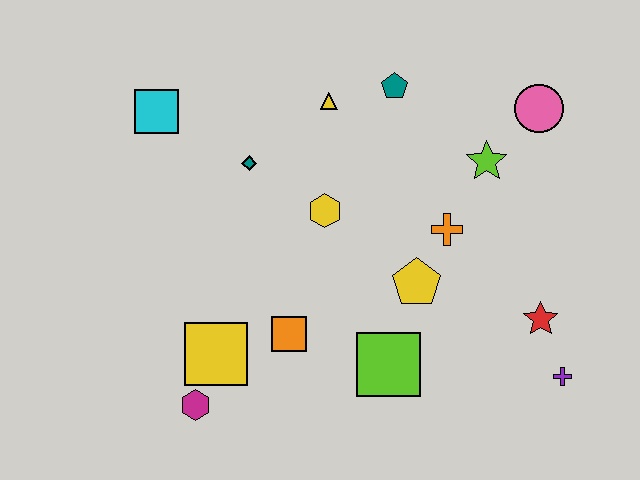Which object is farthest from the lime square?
The cyan square is farthest from the lime square.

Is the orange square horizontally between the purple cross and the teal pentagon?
No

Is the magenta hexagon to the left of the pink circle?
Yes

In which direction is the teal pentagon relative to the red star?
The teal pentagon is above the red star.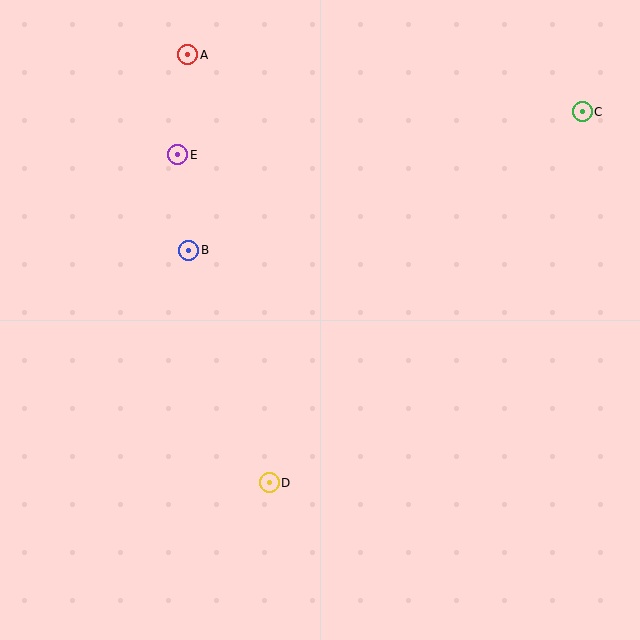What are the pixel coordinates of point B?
Point B is at (189, 250).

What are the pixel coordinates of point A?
Point A is at (188, 55).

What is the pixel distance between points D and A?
The distance between D and A is 436 pixels.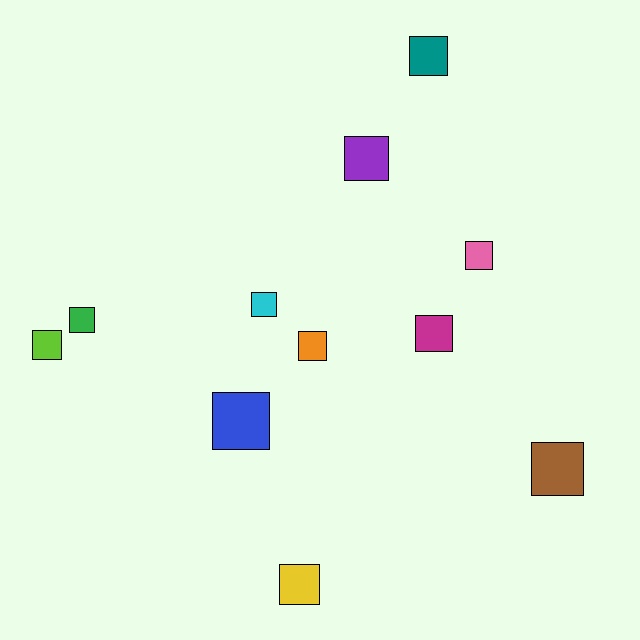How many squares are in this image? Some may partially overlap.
There are 11 squares.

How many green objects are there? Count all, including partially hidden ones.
There is 1 green object.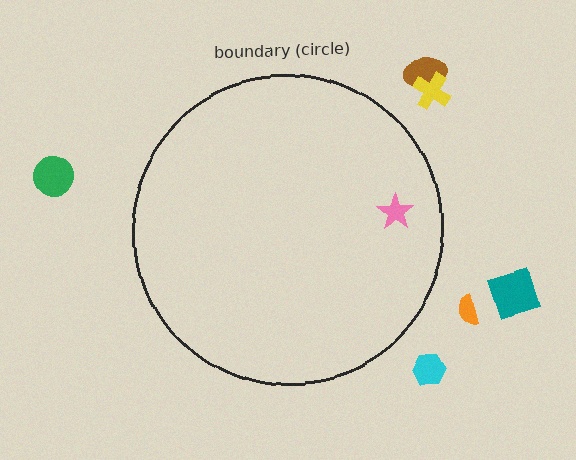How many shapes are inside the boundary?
1 inside, 6 outside.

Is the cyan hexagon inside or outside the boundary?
Outside.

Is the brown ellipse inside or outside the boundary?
Outside.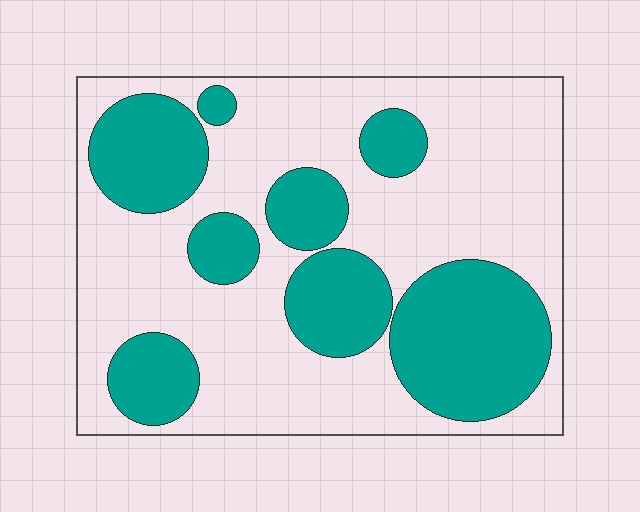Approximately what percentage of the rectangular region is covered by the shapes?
Approximately 35%.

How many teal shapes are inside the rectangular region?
8.